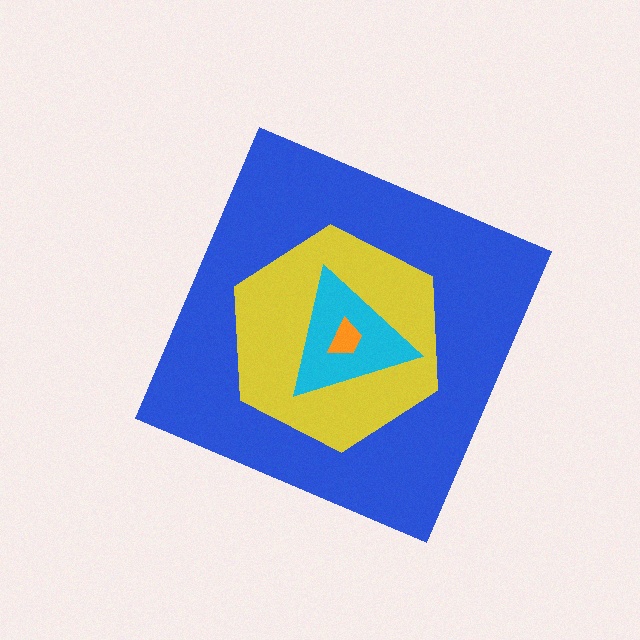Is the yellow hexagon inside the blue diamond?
Yes.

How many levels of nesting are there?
4.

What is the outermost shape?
The blue diamond.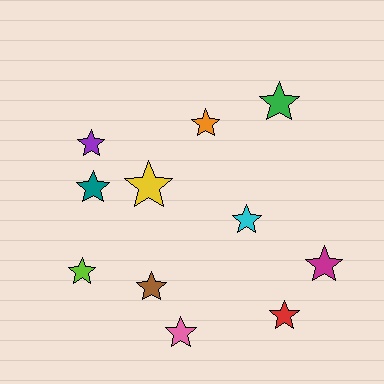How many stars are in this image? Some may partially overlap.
There are 11 stars.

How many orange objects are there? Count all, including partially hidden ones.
There is 1 orange object.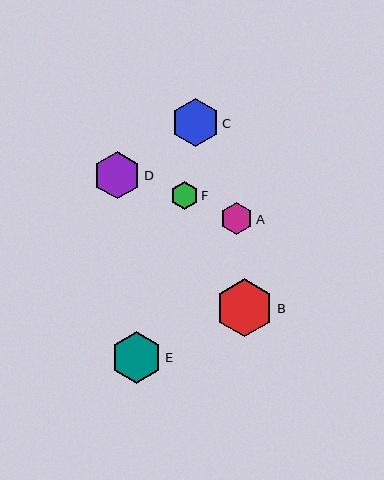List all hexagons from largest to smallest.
From largest to smallest: B, E, C, D, A, F.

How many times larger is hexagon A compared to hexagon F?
Hexagon A is approximately 1.1 times the size of hexagon F.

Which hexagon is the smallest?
Hexagon F is the smallest with a size of approximately 28 pixels.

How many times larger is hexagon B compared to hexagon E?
Hexagon B is approximately 1.1 times the size of hexagon E.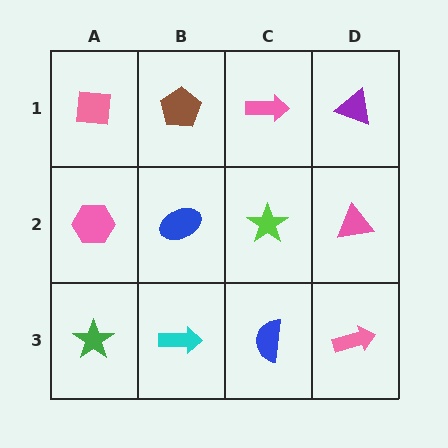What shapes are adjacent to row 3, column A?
A pink hexagon (row 2, column A), a cyan arrow (row 3, column B).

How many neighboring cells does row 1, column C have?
3.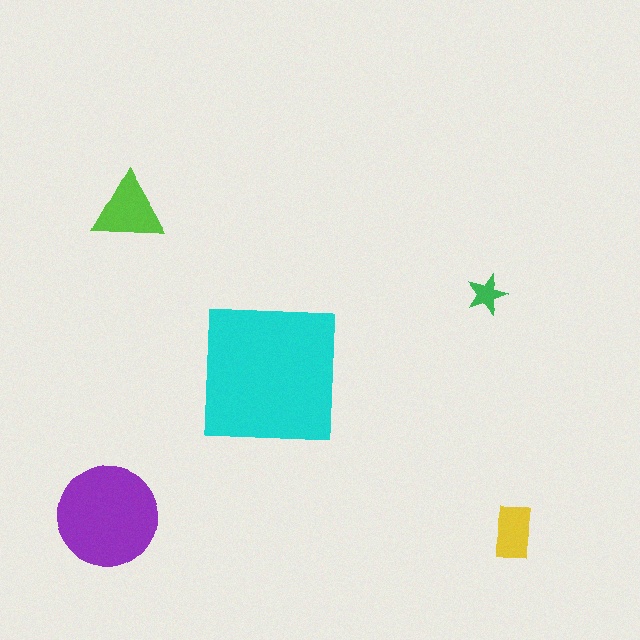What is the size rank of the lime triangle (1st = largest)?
3rd.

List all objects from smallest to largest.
The green star, the yellow rectangle, the lime triangle, the purple circle, the cyan square.